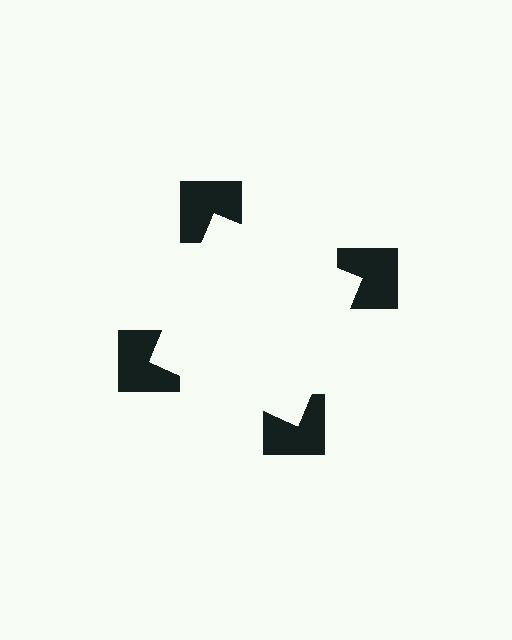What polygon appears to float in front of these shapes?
An illusory square — its edges are inferred from the aligned wedge cuts in the notched squares, not physically drawn.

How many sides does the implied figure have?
4 sides.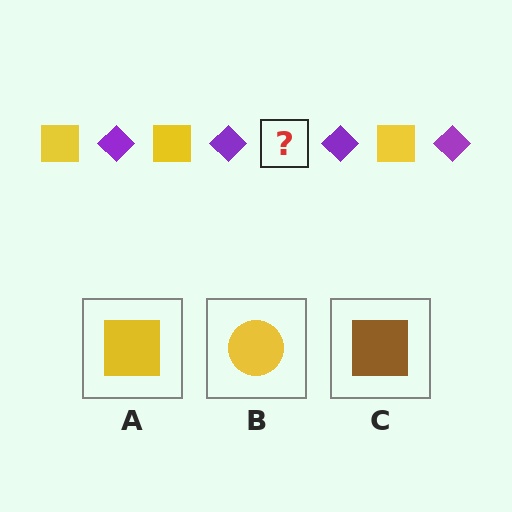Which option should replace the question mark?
Option A.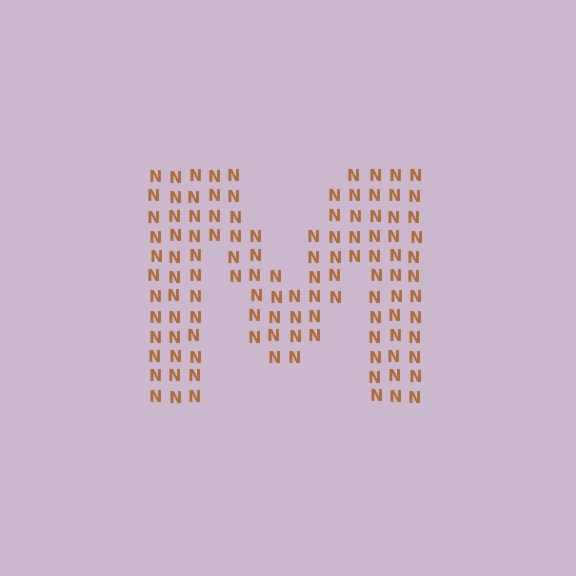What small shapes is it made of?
It is made of small letter N's.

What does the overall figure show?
The overall figure shows the letter M.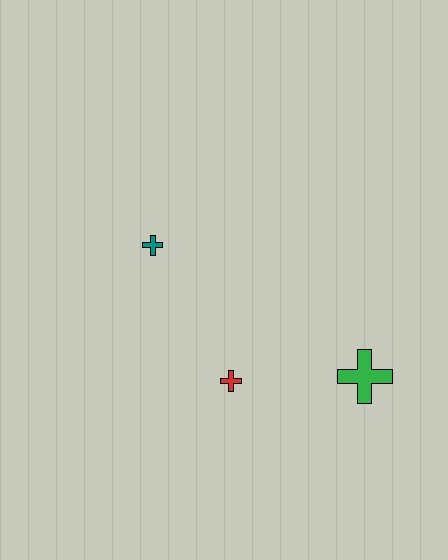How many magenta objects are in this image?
There are no magenta objects.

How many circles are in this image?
There are no circles.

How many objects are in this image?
There are 3 objects.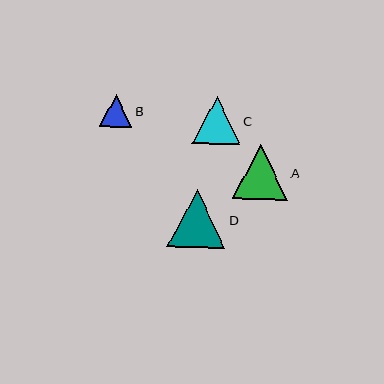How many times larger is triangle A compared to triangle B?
Triangle A is approximately 1.7 times the size of triangle B.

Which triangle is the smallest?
Triangle B is the smallest with a size of approximately 33 pixels.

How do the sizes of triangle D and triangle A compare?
Triangle D and triangle A are approximately the same size.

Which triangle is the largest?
Triangle D is the largest with a size of approximately 58 pixels.